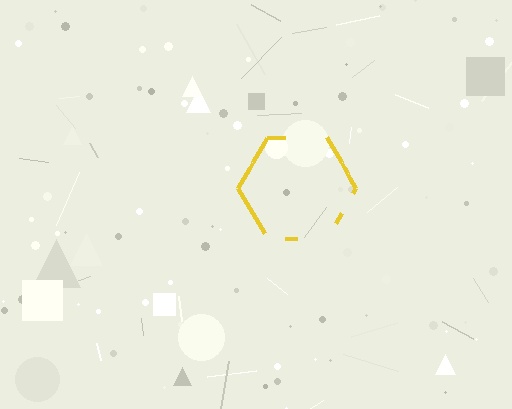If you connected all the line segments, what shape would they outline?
They would outline a hexagon.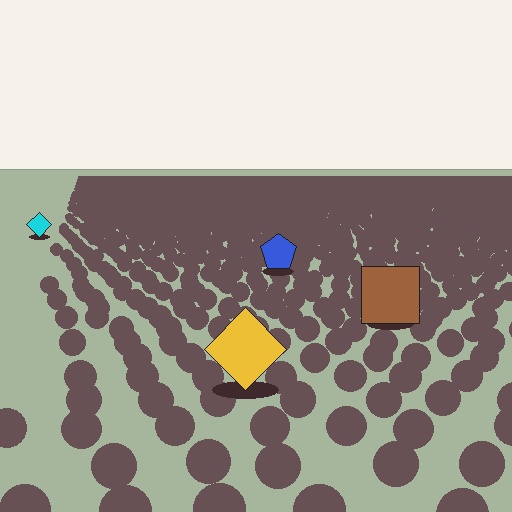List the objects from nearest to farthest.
From nearest to farthest: the yellow diamond, the brown square, the blue pentagon, the cyan diamond.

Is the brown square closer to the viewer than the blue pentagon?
Yes. The brown square is closer — you can tell from the texture gradient: the ground texture is coarser near it.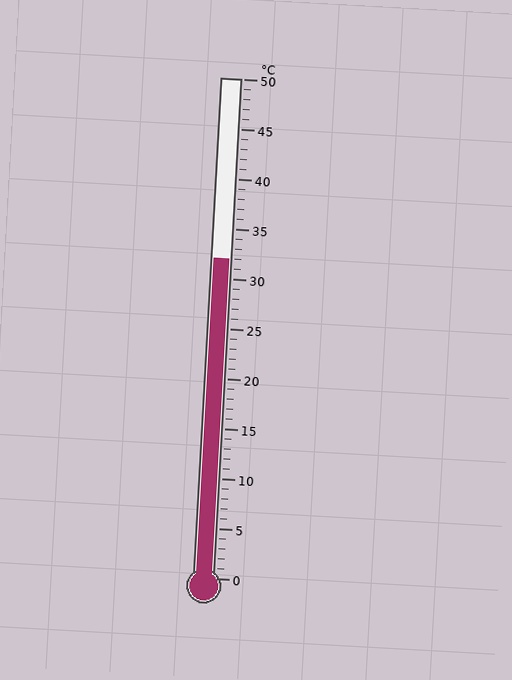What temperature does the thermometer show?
The thermometer shows approximately 32°C.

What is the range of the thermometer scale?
The thermometer scale ranges from 0°C to 50°C.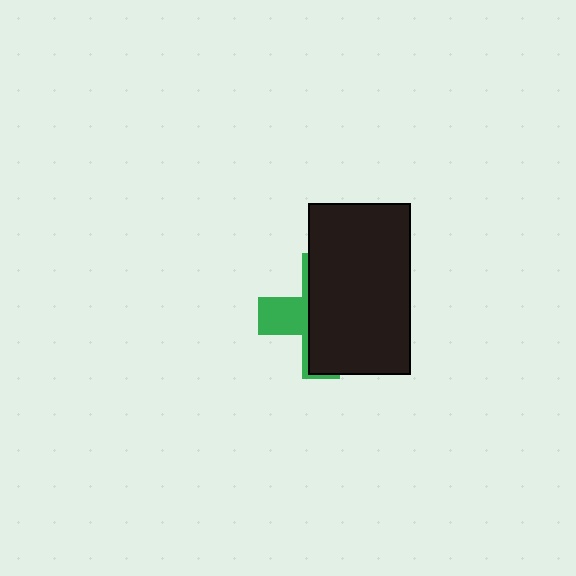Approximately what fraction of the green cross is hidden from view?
Roughly 69% of the green cross is hidden behind the black rectangle.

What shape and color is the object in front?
The object in front is a black rectangle.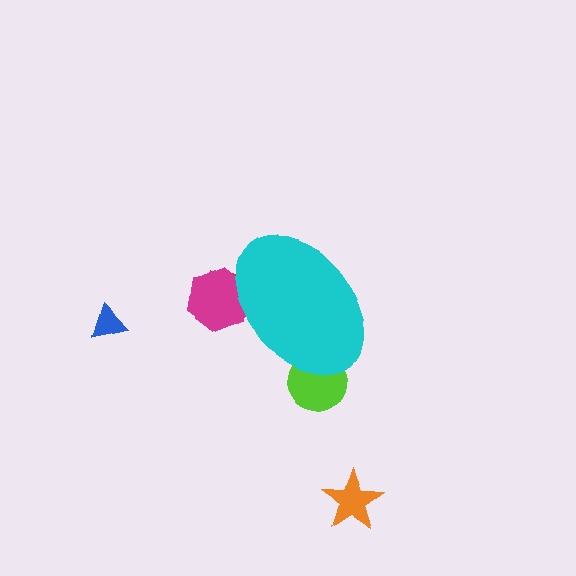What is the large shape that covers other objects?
A cyan ellipse.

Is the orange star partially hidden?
No, the orange star is fully visible.